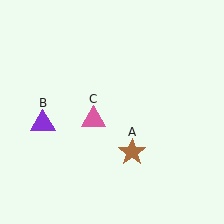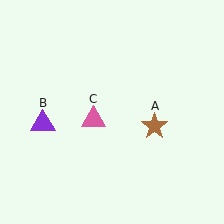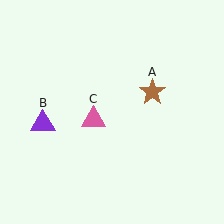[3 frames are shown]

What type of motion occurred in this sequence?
The brown star (object A) rotated counterclockwise around the center of the scene.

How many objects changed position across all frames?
1 object changed position: brown star (object A).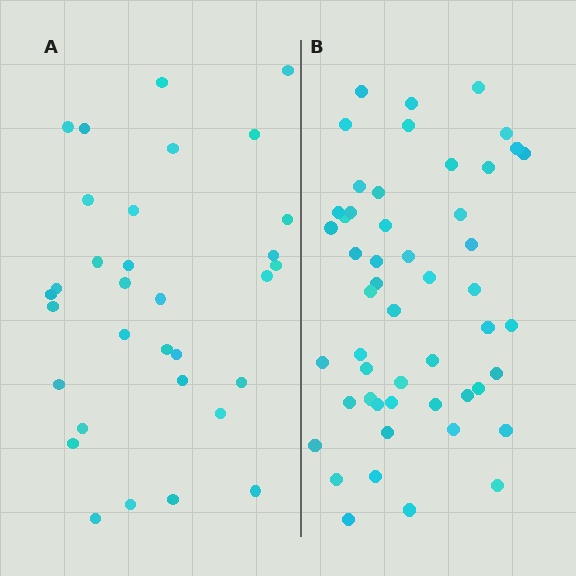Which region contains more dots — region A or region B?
Region B (the right region) has more dots.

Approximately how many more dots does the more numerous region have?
Region B has approximately 20 more dots than region A.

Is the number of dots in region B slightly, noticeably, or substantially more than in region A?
Region B has substantially more. The ratio is roughly 1.6 to 1.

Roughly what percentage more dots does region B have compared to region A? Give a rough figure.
About 60% more.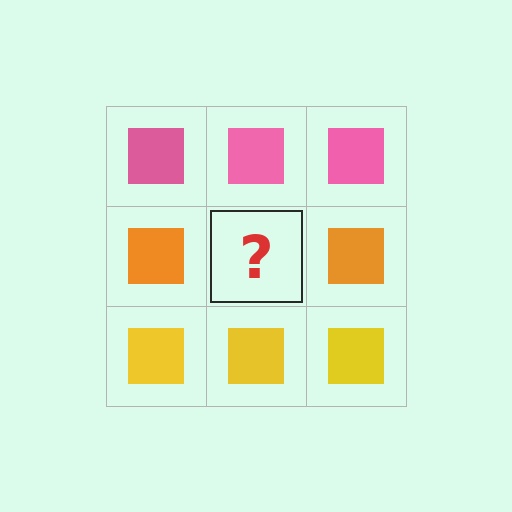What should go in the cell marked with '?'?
The missing cell should contain an orange square.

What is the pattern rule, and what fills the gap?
The rule is that each row has a consistent color. The gap should be filled with an orange square.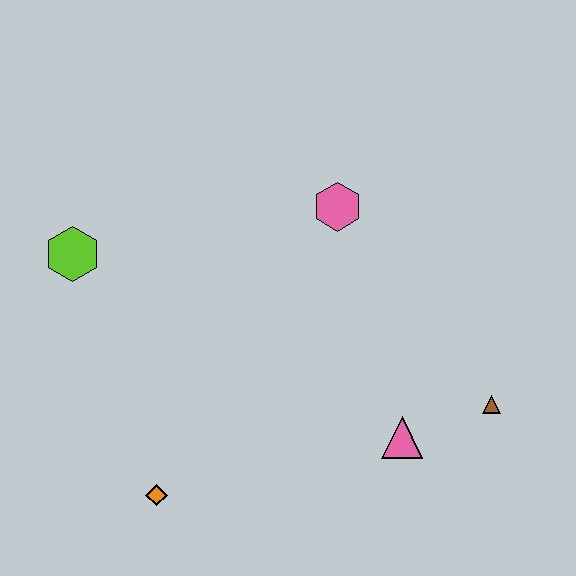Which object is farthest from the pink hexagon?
The orange diamond is farthest from the pink hexagon.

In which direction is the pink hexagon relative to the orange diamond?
The pink hexagon is above the orange diamond.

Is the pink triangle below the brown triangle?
Yes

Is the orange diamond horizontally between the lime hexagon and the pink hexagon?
Yes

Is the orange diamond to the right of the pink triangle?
No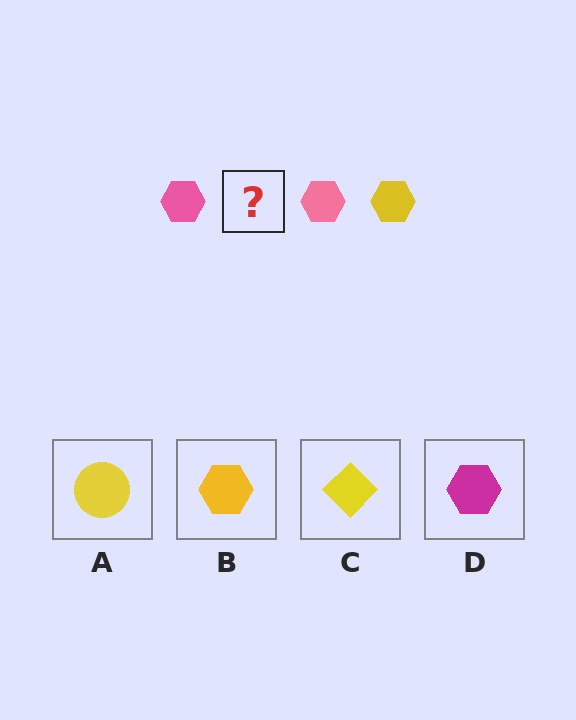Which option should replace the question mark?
Option B.